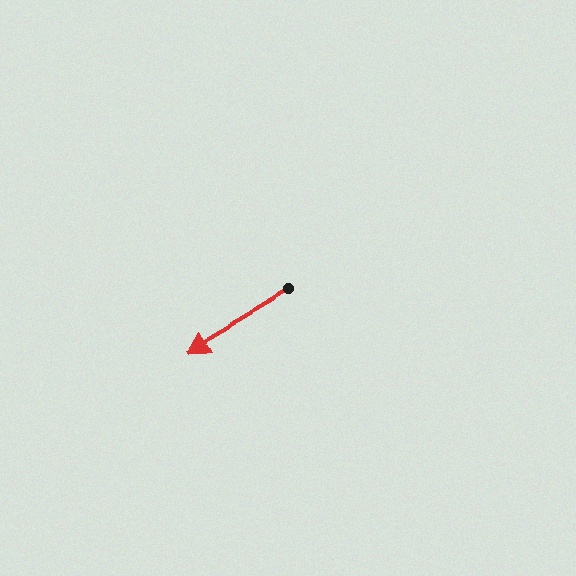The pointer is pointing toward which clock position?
Roughly 8 o'clock.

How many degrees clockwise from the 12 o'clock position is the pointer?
Approximately 239 degrees.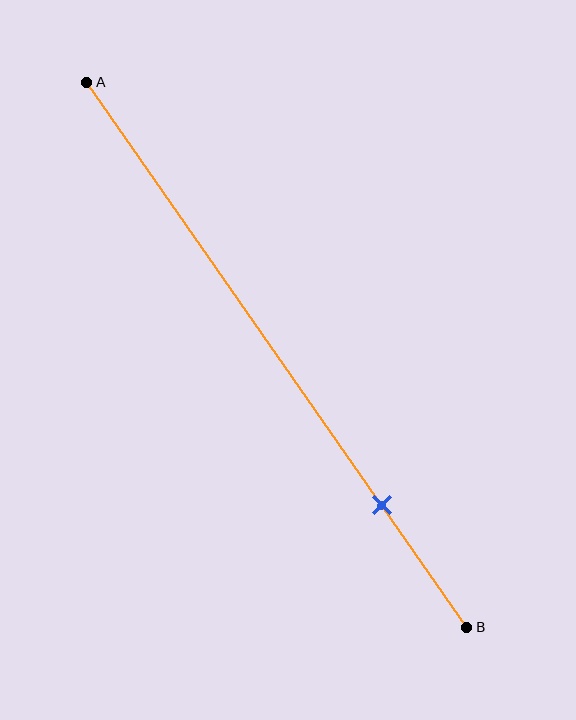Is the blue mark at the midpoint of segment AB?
No, the mark is at about 80% from A, not at the 50% midpoint.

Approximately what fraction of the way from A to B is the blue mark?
The blue mark is approximately 80% of the way from A to B.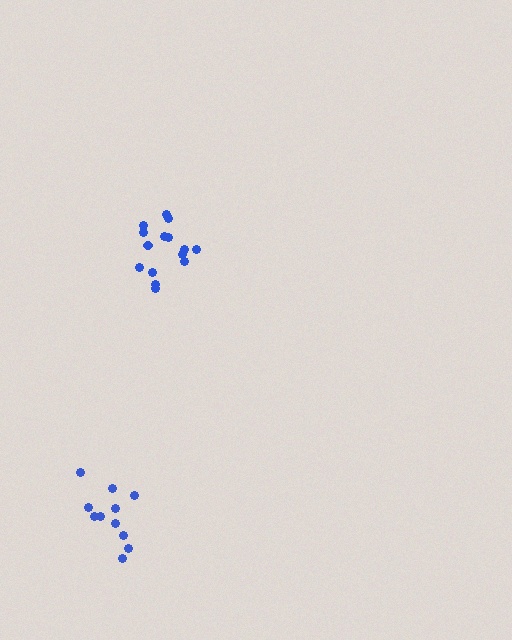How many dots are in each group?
Group 1: 11 dots, Group 2: 15 dots (26 total).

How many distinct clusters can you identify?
There are 2 distinct clusters.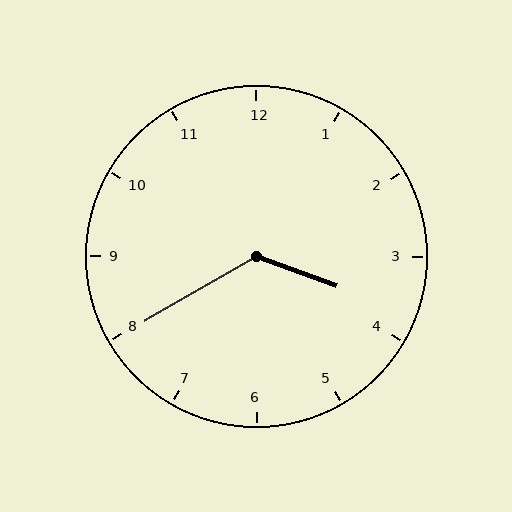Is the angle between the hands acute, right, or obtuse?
It is obtuse.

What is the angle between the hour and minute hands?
Approximately 130 degrees.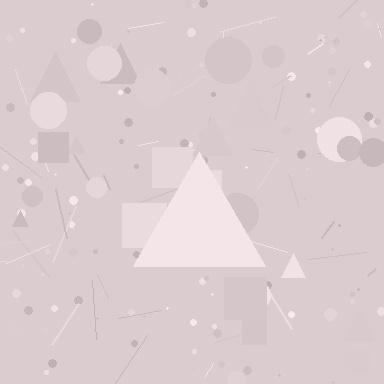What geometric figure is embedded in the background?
A triangle is embedded in the background.